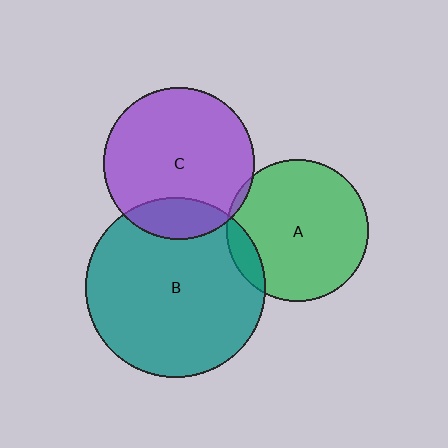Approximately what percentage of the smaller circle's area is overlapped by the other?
Approximately 10%.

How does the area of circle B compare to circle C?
Approximately 1.4 times.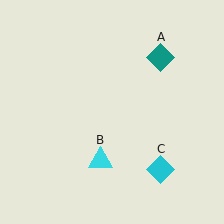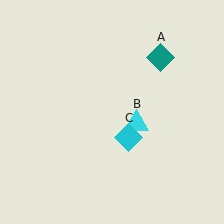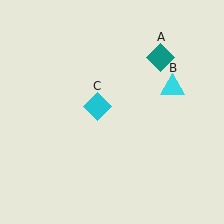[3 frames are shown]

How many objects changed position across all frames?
2 objects changed position: cyan triangle (object B), cyan diamond (object C).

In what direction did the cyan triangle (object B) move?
The cyan triangle (object B) moved up and to the right.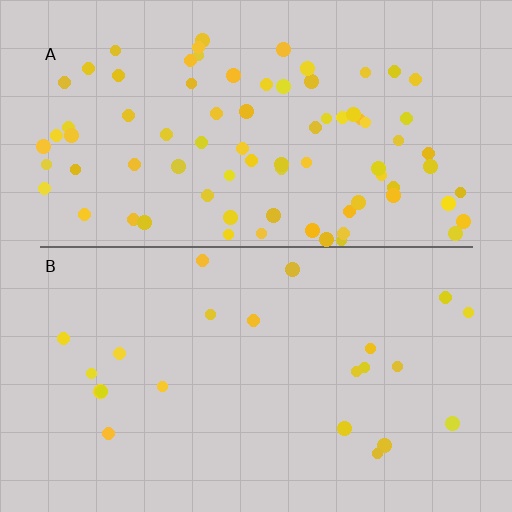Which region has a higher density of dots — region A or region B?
A (the top).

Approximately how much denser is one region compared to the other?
Approximately 3.6× — region A over region B.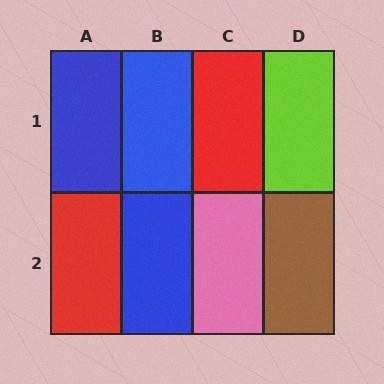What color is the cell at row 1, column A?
Blue.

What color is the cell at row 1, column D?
Lime.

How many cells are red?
2 cells are red.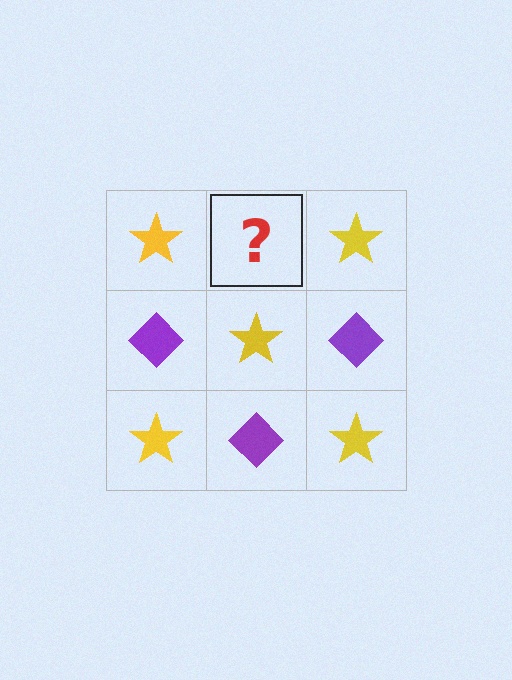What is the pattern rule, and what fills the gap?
The rule is that it alternates yellow star and purple diamond in a checkerboard pattern. The gap should be filled with a purple diamond.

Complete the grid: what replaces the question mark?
The question mark should be replaced with a purple diamond.